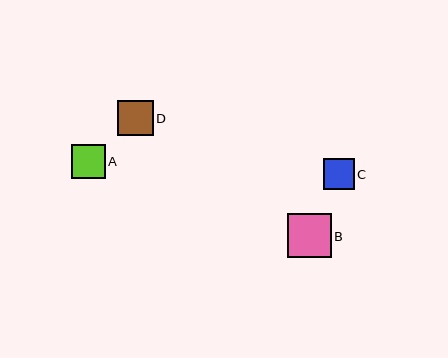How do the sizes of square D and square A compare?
Square D and square A are approximately the same size.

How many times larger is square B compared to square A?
Square B is approximately 1.3 times the size of square A.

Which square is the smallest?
Square C is the smallest with a size of approximately 31 pixels.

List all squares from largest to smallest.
From largest to smallest: B, D, A, C.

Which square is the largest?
Square B is the largest with a size of approximately 44 pixels.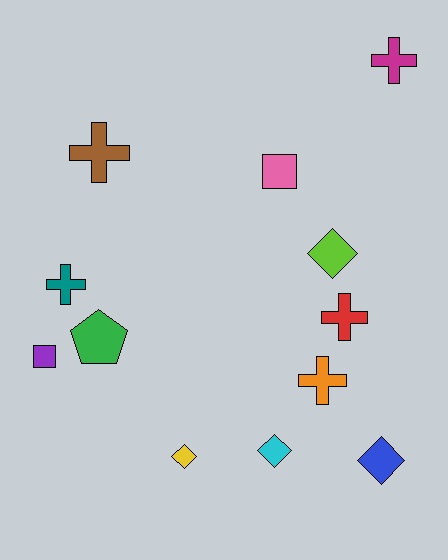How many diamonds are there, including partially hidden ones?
There are 4 diamonds.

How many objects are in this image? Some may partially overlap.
There are 12 objects.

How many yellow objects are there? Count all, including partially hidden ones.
There is 1 yellow object.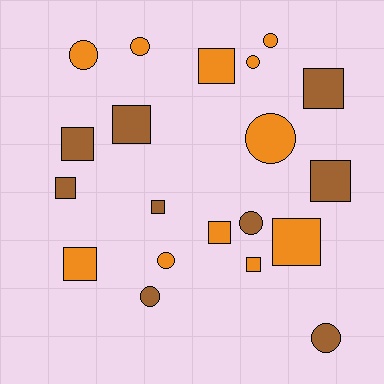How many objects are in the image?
There are 20 objects.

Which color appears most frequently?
Orange, with 11 objects.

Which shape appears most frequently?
Square, with 11 objects.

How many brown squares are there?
There are 6 brown squares.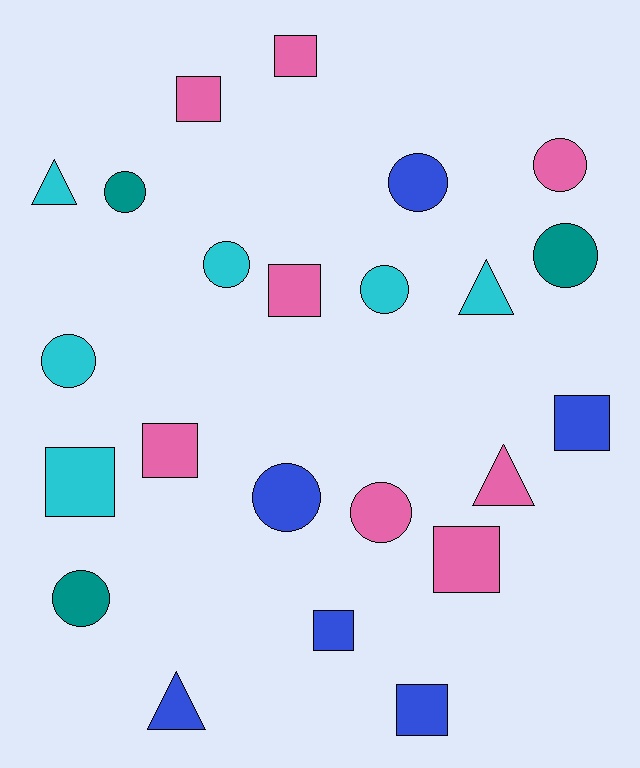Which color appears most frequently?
Pink, with 8 objects.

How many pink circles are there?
There are 2 pink circles.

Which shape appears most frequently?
Circle, with 10 objects.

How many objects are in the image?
There are 23 objects.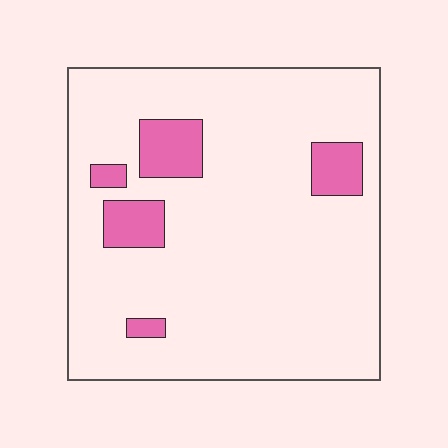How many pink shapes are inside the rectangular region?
5.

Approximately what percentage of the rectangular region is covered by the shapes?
Approximately 10%.